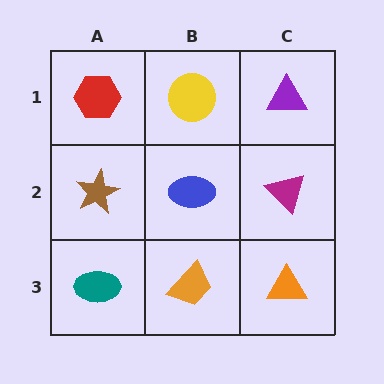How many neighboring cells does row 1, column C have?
2.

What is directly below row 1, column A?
A brown star.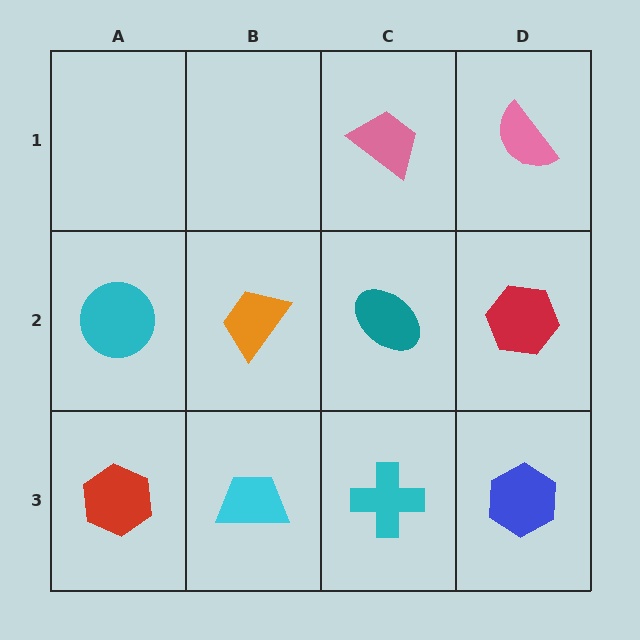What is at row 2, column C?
A teal ellipse.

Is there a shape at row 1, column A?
No, that cell is empty.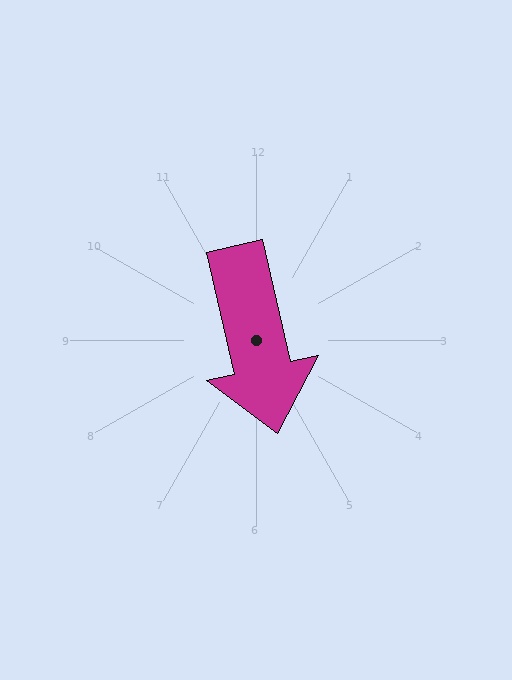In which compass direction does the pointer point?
South.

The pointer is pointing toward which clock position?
Roughly 6 o'clock.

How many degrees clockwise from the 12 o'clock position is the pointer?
Approximately 167 degrees.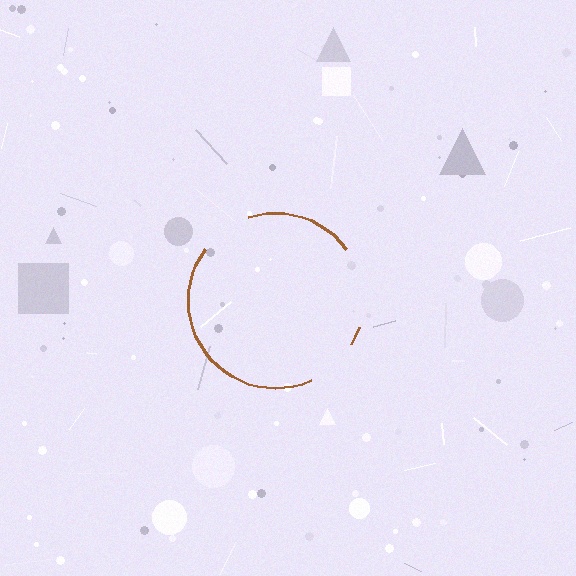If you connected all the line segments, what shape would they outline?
They would outline a circle.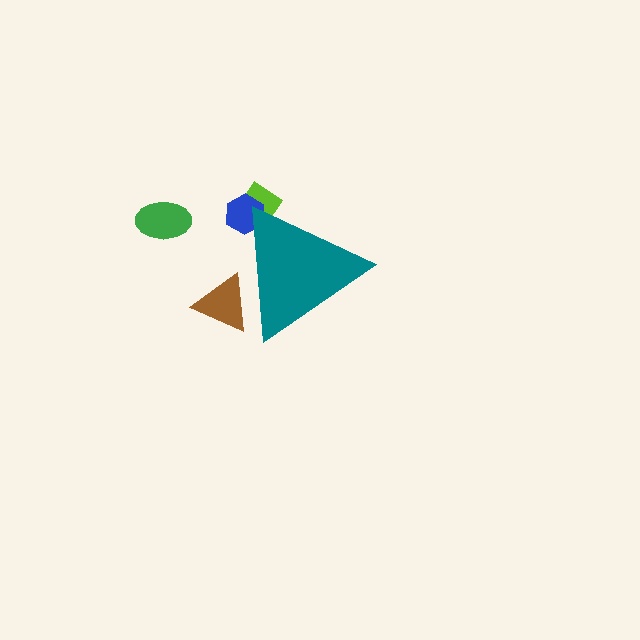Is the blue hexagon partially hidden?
Yes, the blue hexagon is partially hidden behind the teal triangle.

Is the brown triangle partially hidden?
Yes, the brown triangle is partially hidden behind the teal triangle.